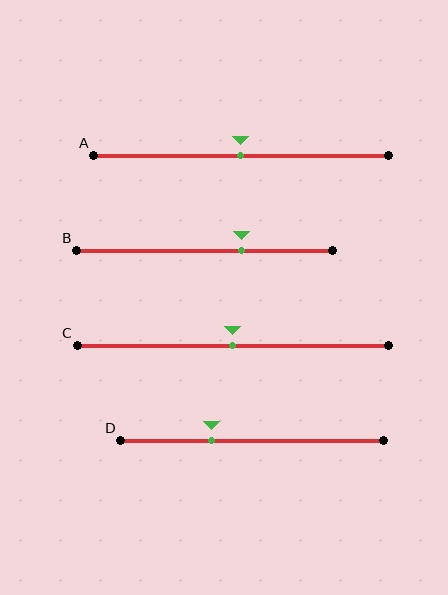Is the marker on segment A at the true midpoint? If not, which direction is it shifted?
Yes, the marker on segment A is at the true midpoint.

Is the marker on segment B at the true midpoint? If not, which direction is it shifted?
No, the marker on segment B is shifted to the right by about 14% of the segment length.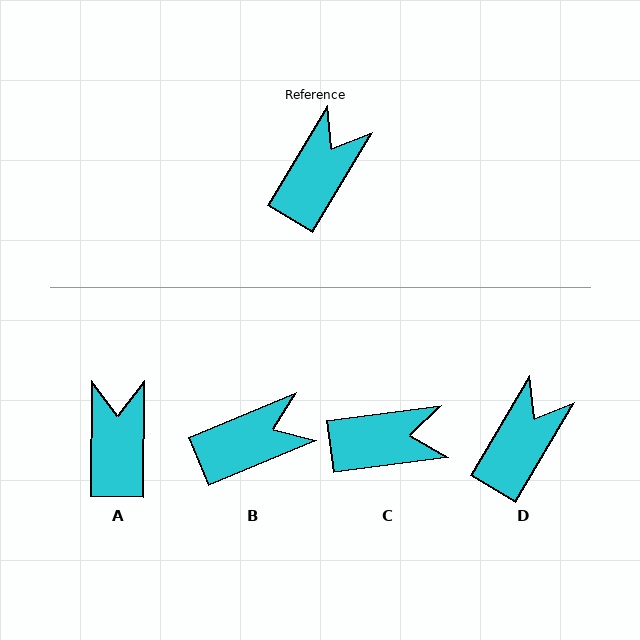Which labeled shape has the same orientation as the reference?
D.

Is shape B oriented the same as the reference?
No, it is off by about 37 degrees.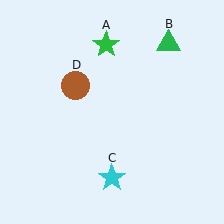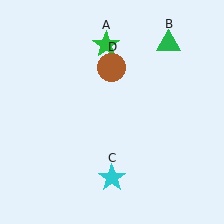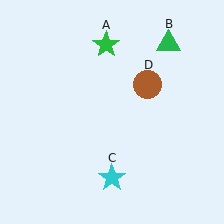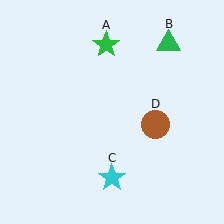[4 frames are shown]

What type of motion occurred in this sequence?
The brown circle (object D) rotated clockwise around the center of the scene.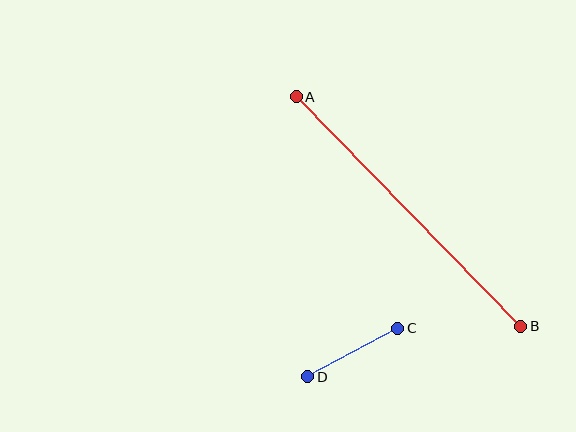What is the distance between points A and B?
The distance is approximately 321 pixels.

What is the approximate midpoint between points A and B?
The midpoint is at approximately (409, 212) pixels.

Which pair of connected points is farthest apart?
Points A and B are farthest apart.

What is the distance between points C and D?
The distance is approximately 102 pixels.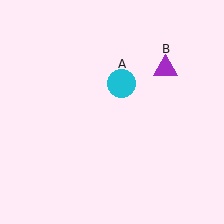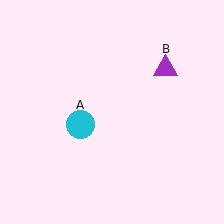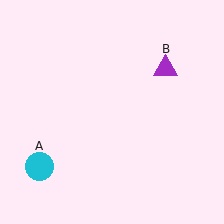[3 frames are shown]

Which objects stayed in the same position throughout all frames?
Purple triangle (object B) remained stationary.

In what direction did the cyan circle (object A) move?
The cyan circle (object A) moved down and to the left.